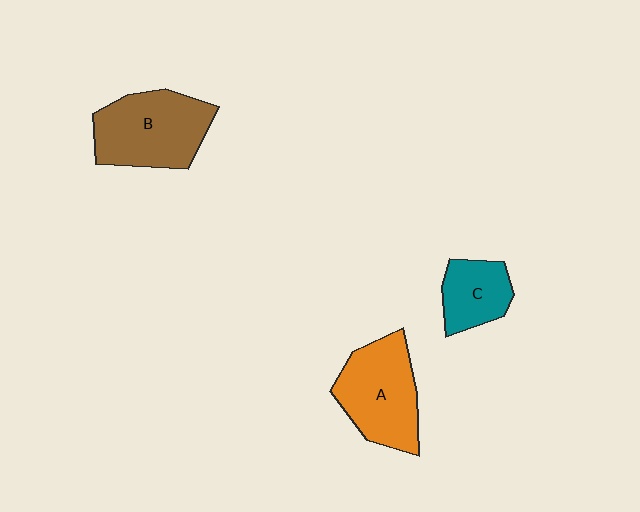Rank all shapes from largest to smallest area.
From largest to smallest: B (brown), A (orange), C (teal).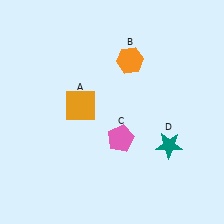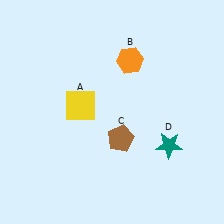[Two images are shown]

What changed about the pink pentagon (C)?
In Image 1, C is pink. In Image 2, it changed to brown.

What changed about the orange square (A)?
In Image 1, A is orange. In Image 2, it changed to yellow.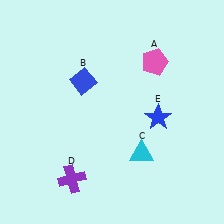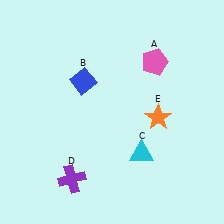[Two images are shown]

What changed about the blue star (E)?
In Image 1, E is blue. In Image 2, it changed to orange.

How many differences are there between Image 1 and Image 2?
There is 1 difference between the two images.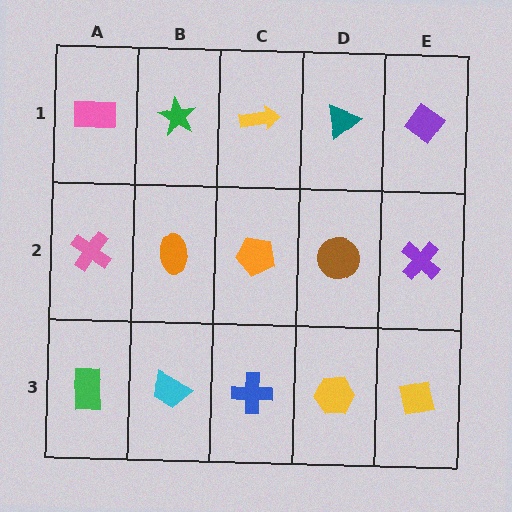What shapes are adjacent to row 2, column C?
A yellow arrow (row 1, column C), a blue cross (row 3, column C), an orange ellipse (row 2, column B), a brown circle (row 2, column D).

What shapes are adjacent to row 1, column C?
An orange pentagon (row 2, column C), a green star (row 1, column B), a teal triangle (row 1, column D).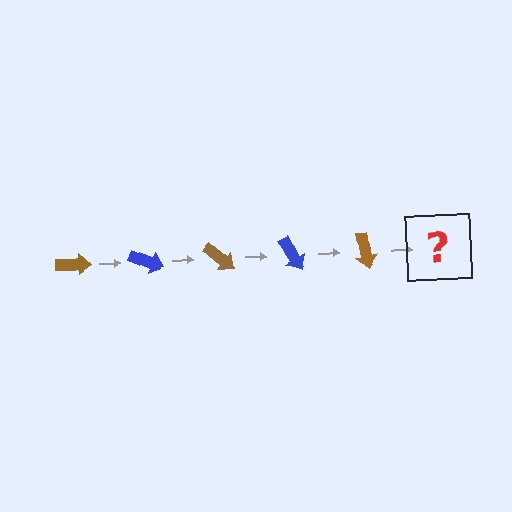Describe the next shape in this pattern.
It should be a blue arrow, rotated 100 degrees from the start.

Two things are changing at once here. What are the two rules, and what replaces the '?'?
The two rules are that it rotates 20 degrees each step and the color cycles through brown and blue. The '?' should be a blue arrow, rotated 100 degrees from the start.